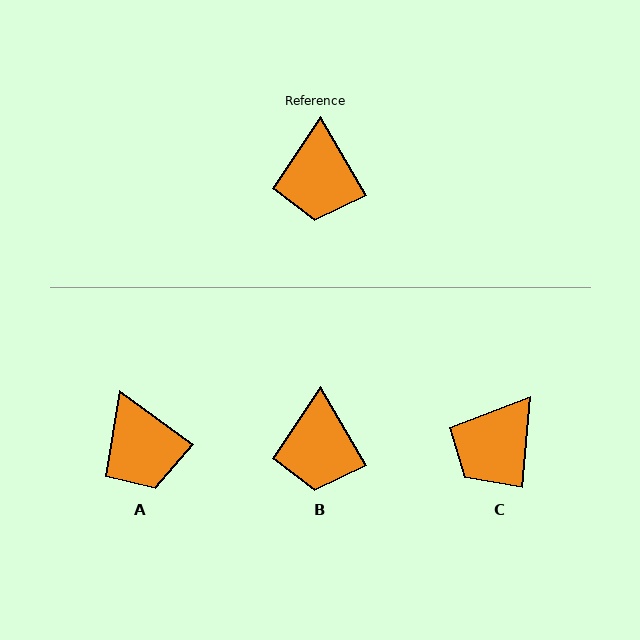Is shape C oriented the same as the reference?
No, it is off by about 36 degrees.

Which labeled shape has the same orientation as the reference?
B.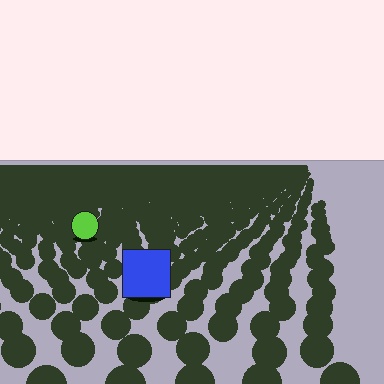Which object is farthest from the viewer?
The lime circle is farthest from the viewer. It appears smaller and the ground texture around it is denser.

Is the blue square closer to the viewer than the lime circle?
Yes. The blue square is closer — you can tell from the texture gradient: the ground texture is coarser near it.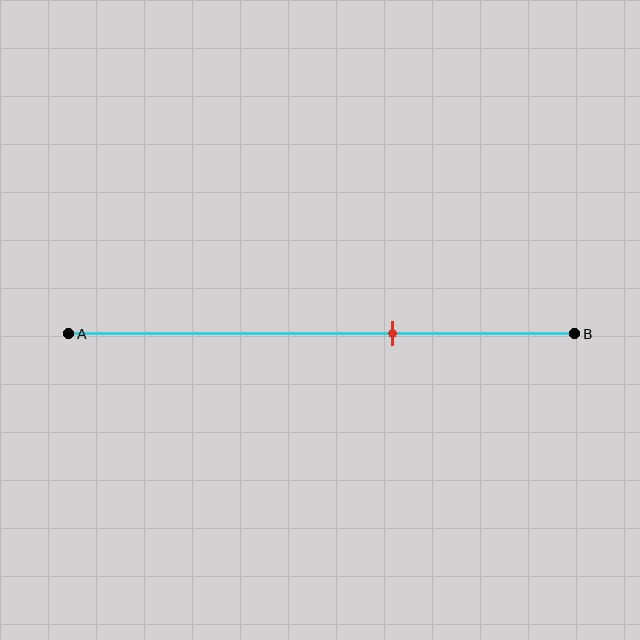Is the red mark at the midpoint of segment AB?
No, the mark is at about 65% from A, not at the 50% midpoint.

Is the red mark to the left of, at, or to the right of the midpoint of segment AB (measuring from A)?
The red mark is to the right of the midpoint of segment AB.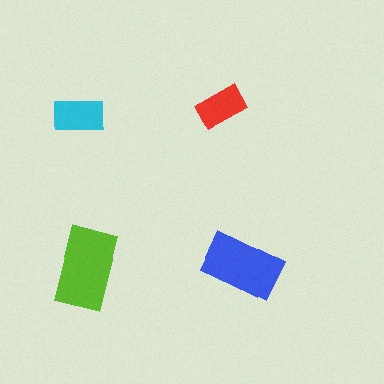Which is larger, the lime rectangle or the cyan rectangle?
The lime one.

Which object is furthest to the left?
The cyan rectangle is leftmost.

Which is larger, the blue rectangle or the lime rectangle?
The lime one.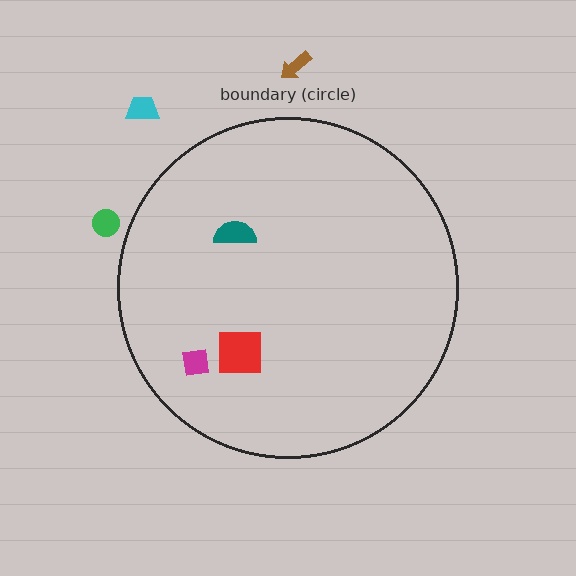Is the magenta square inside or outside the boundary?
Inside.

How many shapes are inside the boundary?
3 inside, 3 outside.